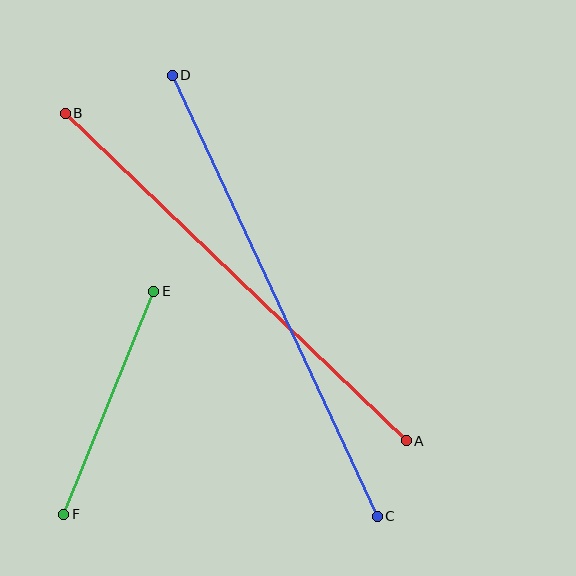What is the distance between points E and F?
The distance is approximately 240 pixels.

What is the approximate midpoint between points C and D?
The midpoint is at approximately (275, 296) pixels.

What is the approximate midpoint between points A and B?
The midpoint is at approximately (236, 277) pixels.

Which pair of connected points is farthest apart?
Points C and D are farthest apart.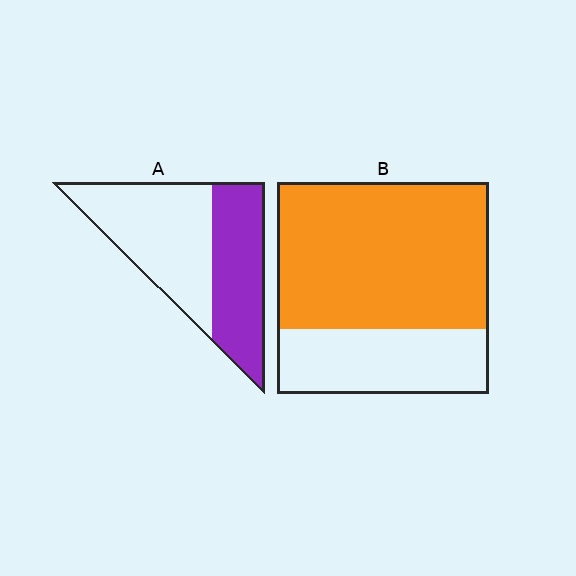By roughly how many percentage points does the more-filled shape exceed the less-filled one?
By roughly 25 percentage points (B over A).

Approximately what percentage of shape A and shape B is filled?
A is approximately 45% and B is approximately 70%.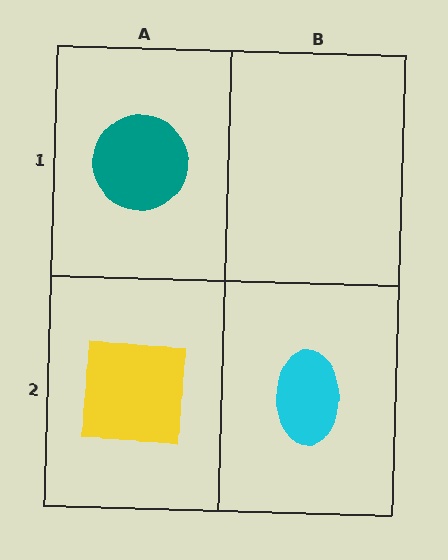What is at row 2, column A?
A yellow square.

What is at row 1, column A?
A teal circle.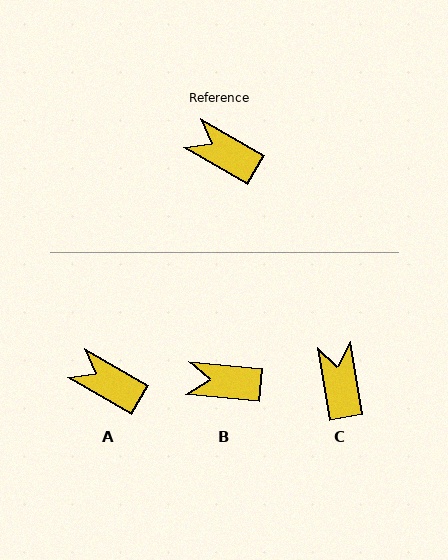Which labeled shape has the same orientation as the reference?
A.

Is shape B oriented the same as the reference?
No, it is off by about 25 degrees.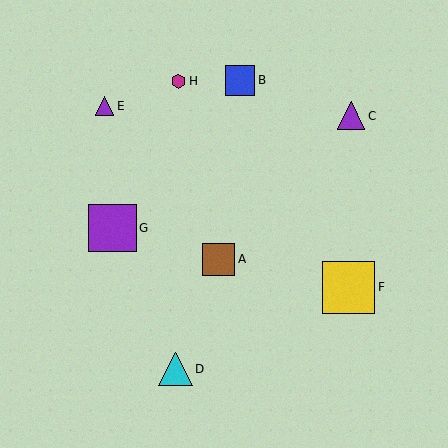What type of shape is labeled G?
Shape G is a purple square.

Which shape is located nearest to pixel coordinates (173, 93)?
The magenta hexagon (labeled H) at (179, 81) is nearest to that location.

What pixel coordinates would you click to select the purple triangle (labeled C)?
Click at (351, 116) to select the purple triangle C.